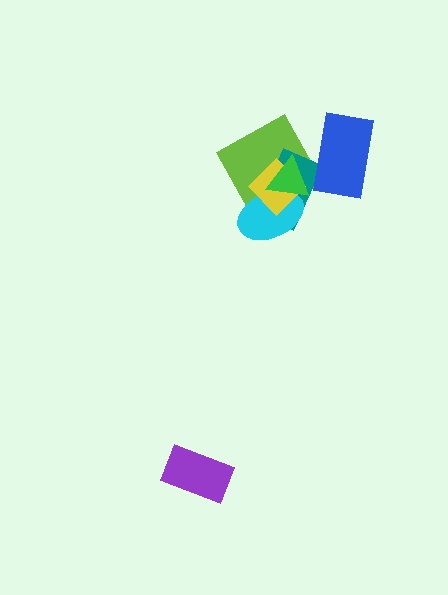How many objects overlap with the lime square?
4 objects overlap with the lime square.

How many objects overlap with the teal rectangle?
5 objects overlap with the teal rectangle.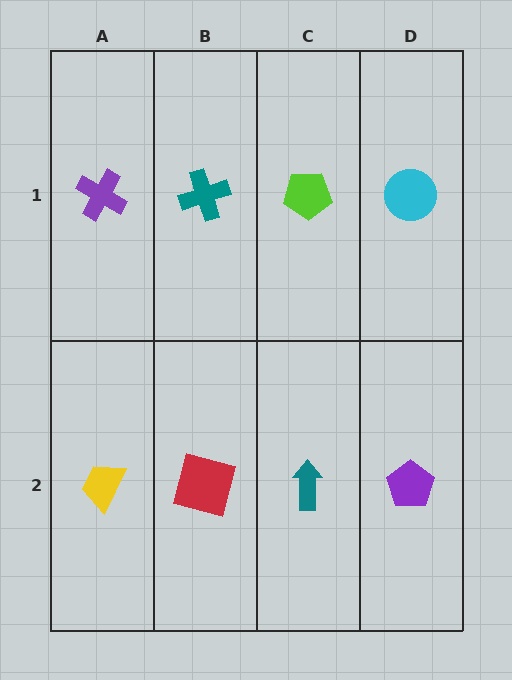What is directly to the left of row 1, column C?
A teal cross.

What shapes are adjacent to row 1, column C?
A teal arrow (row 2, column C), a teal cross (row 1, column B), a cyan circle (row 1, column D).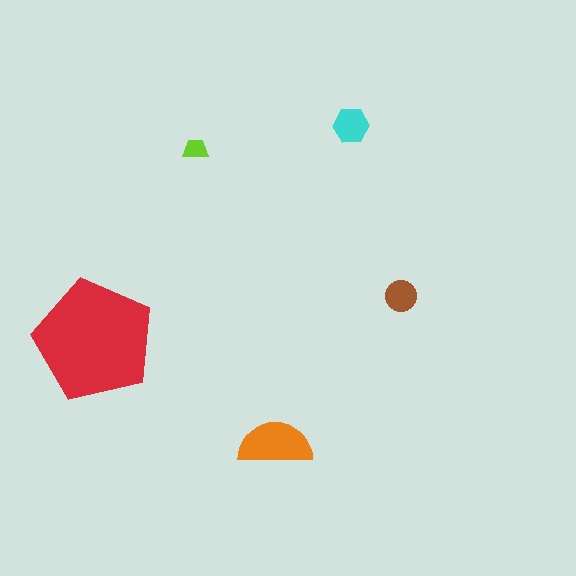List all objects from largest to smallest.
The red pentagon, the orange semicircle, the cyan hexagon, the brown circle, the lime trapezoid.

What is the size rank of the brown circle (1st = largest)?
4th.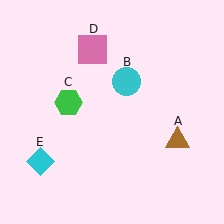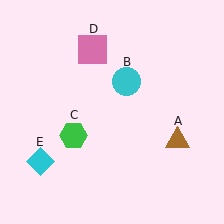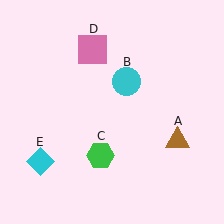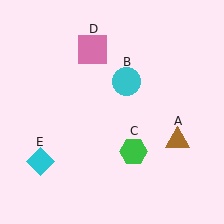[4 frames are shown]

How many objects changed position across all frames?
1 object changed position: green hexagon (object C).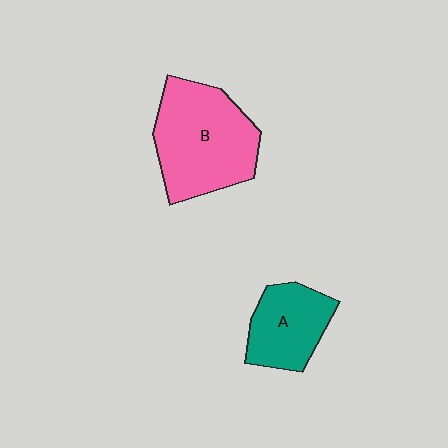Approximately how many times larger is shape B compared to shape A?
Approximately 1.7 times.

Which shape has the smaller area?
Shape A (teal).